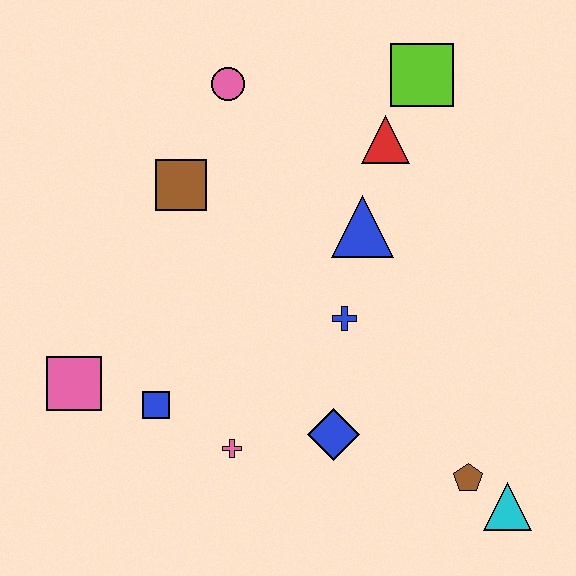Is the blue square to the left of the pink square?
No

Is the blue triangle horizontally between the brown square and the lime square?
Yes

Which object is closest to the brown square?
The pink circle is closest to the brown square.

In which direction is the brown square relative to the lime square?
The brown square is to the left of the lime square.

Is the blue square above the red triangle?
No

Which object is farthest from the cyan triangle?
The pink circle is farthest from the cyan triangle.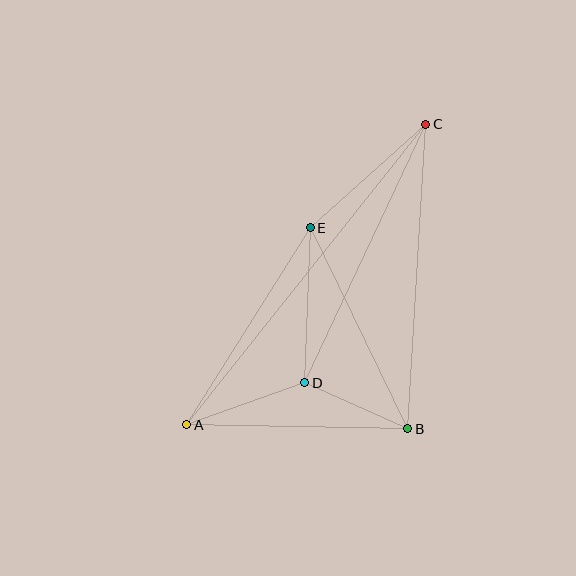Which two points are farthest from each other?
Points A and C are farthest from each other.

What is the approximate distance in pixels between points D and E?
The distance between D and E is approximately 155 pixels.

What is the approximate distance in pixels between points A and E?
The distance between A and E is approximately 233 pixels.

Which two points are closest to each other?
Points B and D are closest to each other.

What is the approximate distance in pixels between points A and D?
The distance between A and D is approximately 125 pixels.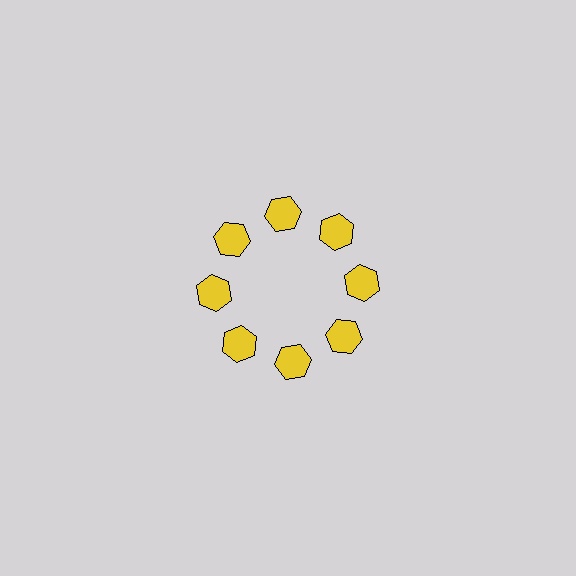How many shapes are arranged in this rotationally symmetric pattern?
There are 8 shapes, arranged in 8 groups of 1.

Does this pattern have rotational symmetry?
Yes, this pattern has 8-fold rotational symmetry. It looks the same after rotating 45 degrees around the center.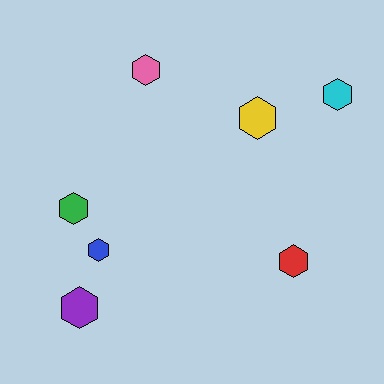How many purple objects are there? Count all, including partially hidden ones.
There is 1 purple object.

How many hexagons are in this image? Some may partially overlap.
There are 7 hexagons.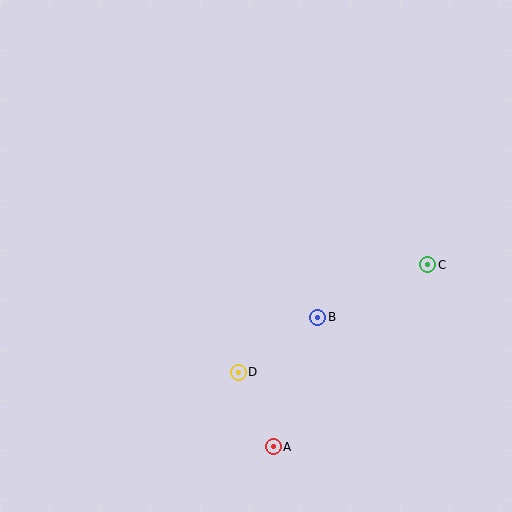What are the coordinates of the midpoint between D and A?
The midpoint between D and A is at (256, 410).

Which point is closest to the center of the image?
Point B at (318, 317) is closest to the center.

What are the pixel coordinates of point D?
Point D is at (238, 372).